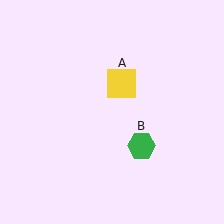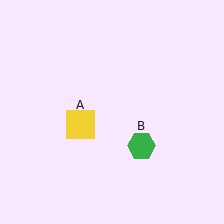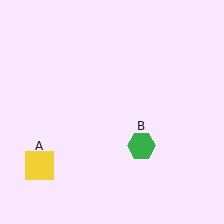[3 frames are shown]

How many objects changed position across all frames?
1 object changed position: yellow square (object A).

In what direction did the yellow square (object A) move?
The yellow square (object A) moved down and to the left.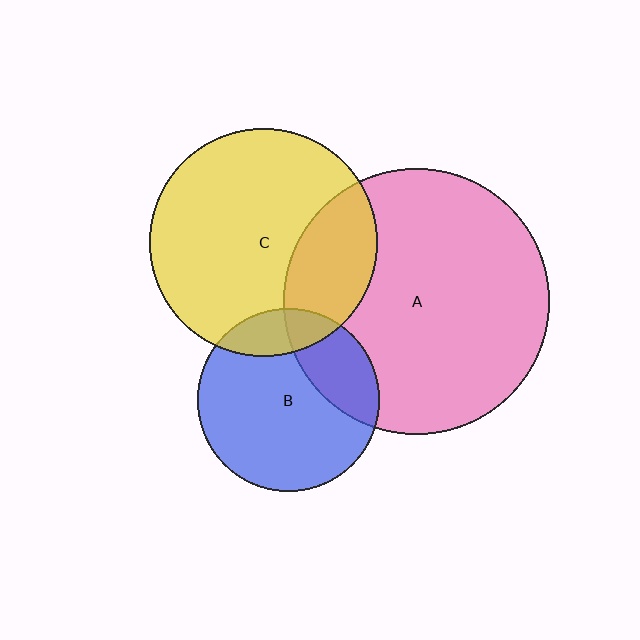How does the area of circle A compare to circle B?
Approximately 2.1 times.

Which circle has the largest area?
Circle A (pink).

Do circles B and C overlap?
Yes.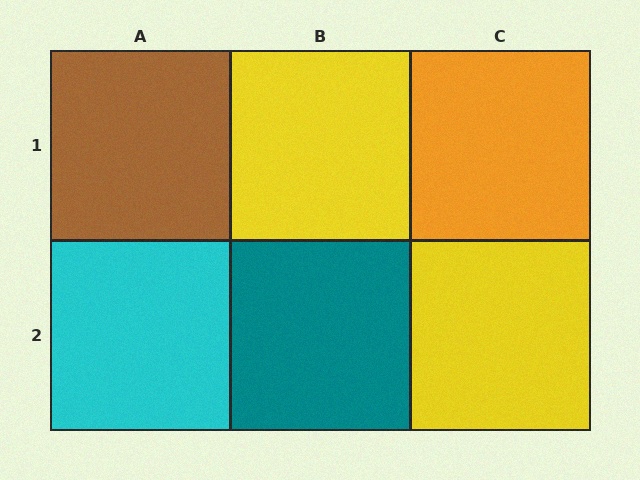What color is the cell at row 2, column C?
Yellow.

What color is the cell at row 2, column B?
Teal.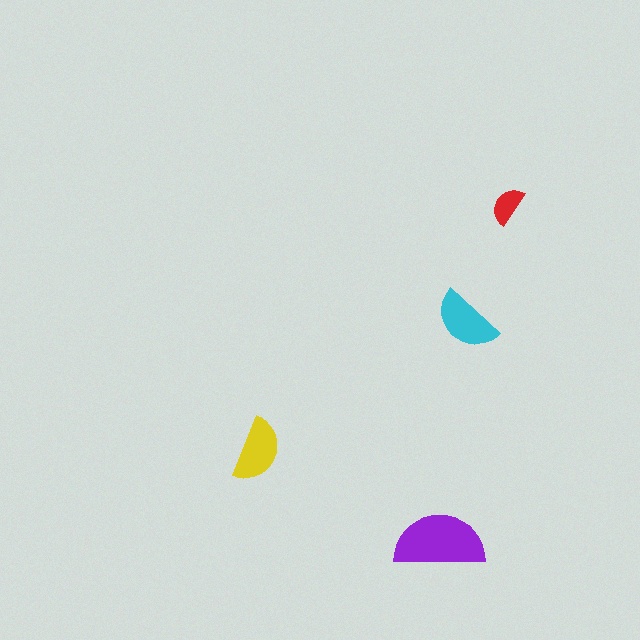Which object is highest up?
The red semicircle is topmost.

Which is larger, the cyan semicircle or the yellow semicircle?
The cyan one.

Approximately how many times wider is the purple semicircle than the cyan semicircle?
About 1.5 times wider.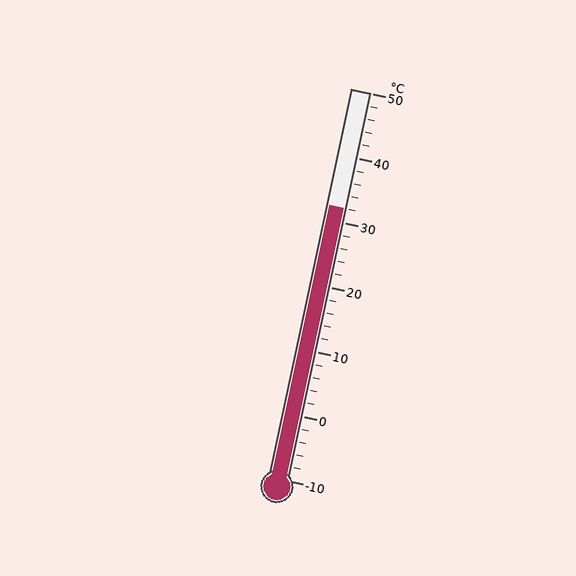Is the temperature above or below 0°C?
The temperature is above 0°C.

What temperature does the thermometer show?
The thermometer shows approximately 32°C.